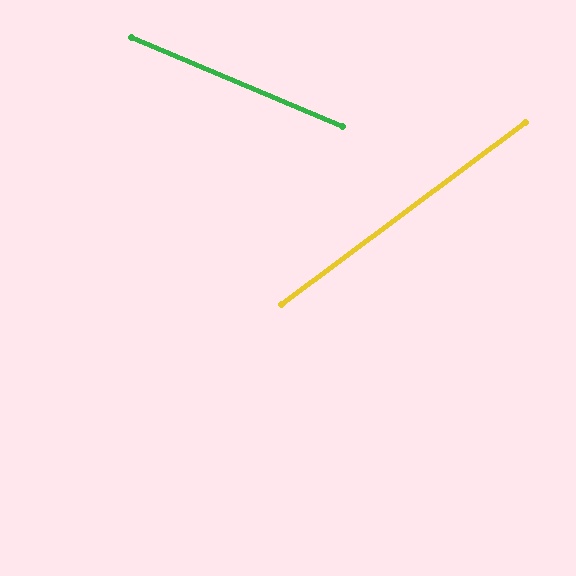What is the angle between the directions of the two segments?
Approximately 60 degrees.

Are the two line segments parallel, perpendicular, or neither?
Neither parallel nor perpendicular — they differ by about 60°.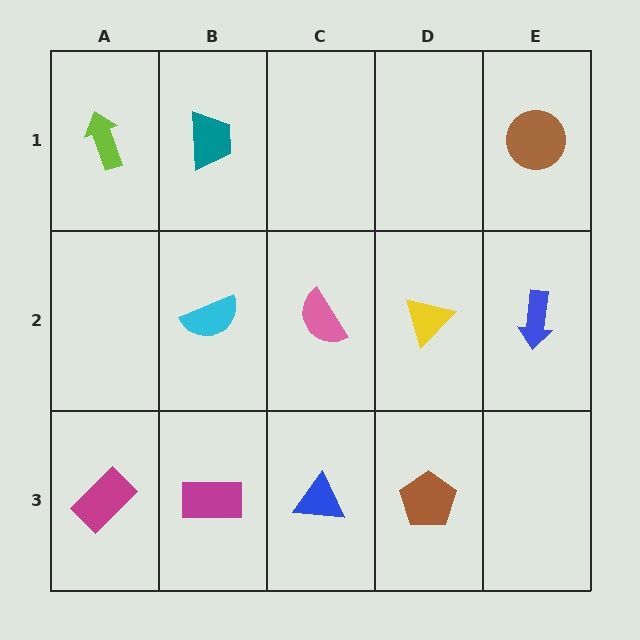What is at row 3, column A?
A magenta rectangle.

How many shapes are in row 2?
4 shapes.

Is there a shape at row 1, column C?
No, that cell is empty.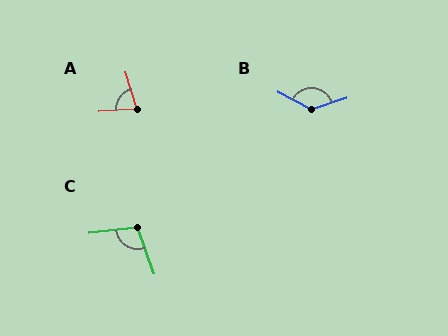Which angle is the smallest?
A, at approximately 78 degrees.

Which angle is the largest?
B, at approximately 134 degrees.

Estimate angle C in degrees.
Approximately 103 degrees.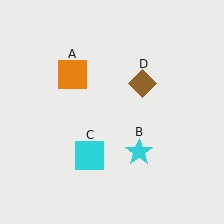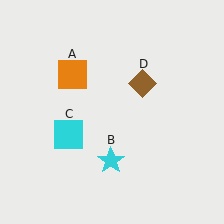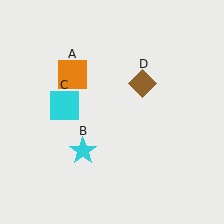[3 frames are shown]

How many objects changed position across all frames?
2 objects changed position: cyan star (object B), cyan square (object C).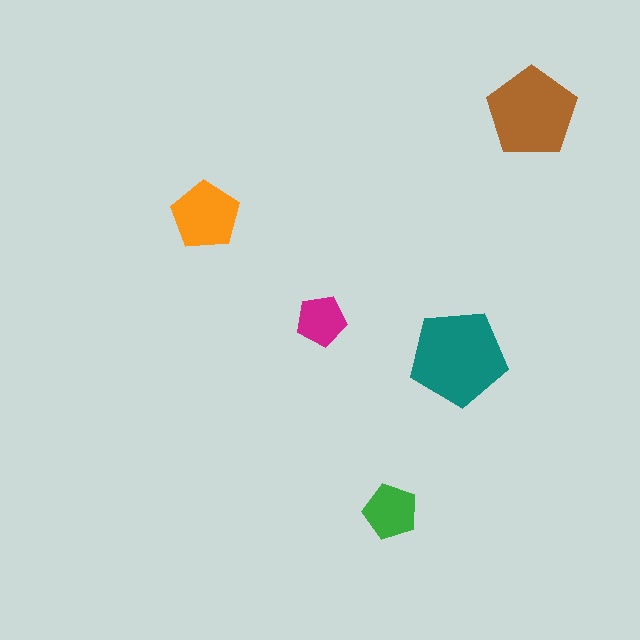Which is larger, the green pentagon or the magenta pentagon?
The green one.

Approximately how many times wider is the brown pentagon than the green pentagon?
About 1.5 times wider.